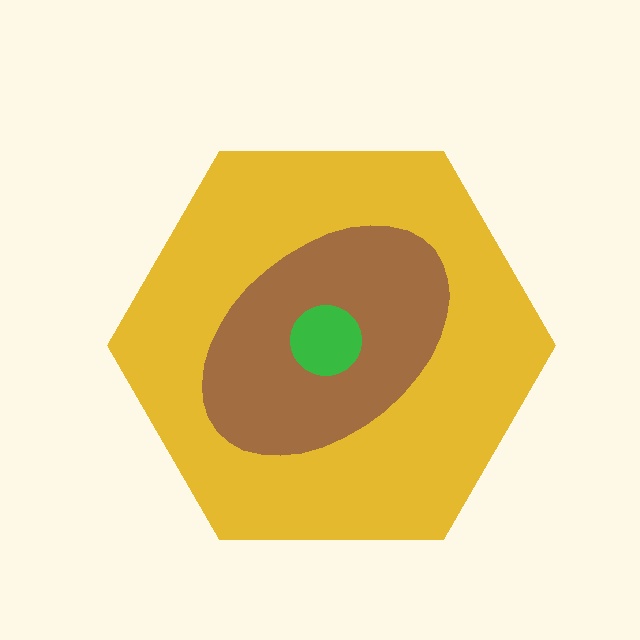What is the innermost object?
The green circle.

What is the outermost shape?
The yellow hexagon.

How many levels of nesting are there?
3.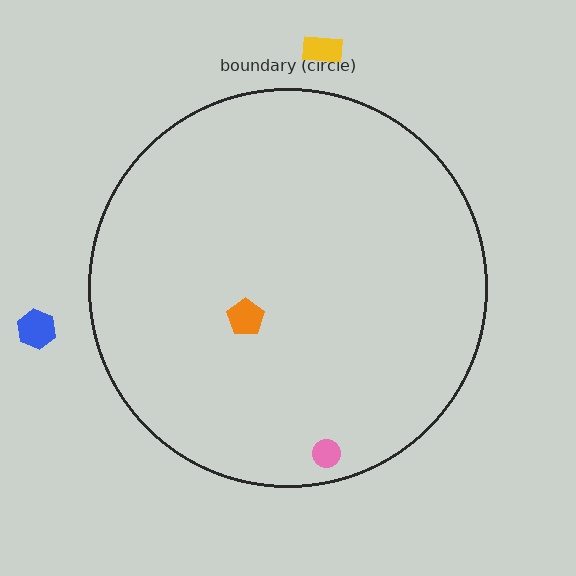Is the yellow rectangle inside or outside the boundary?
Outside.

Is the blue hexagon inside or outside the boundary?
Outside.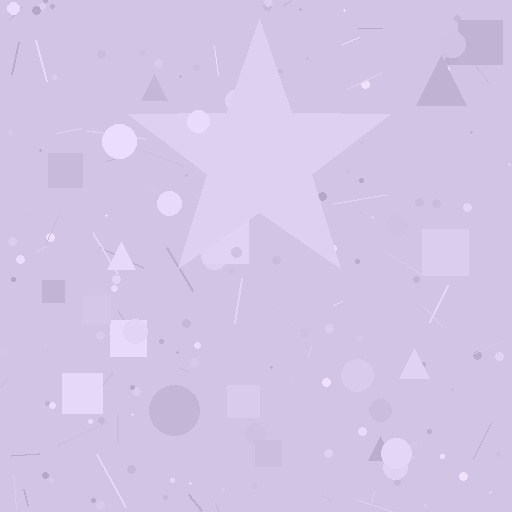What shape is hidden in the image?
A star is hidden in the image.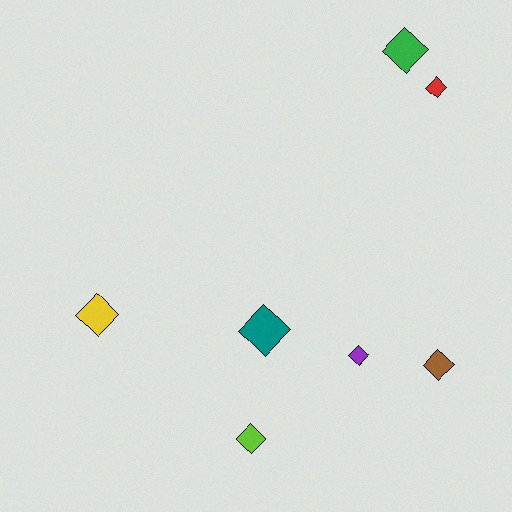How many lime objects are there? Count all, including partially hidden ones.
There is 1 lime object.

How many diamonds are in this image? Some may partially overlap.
There are 7 diamonds.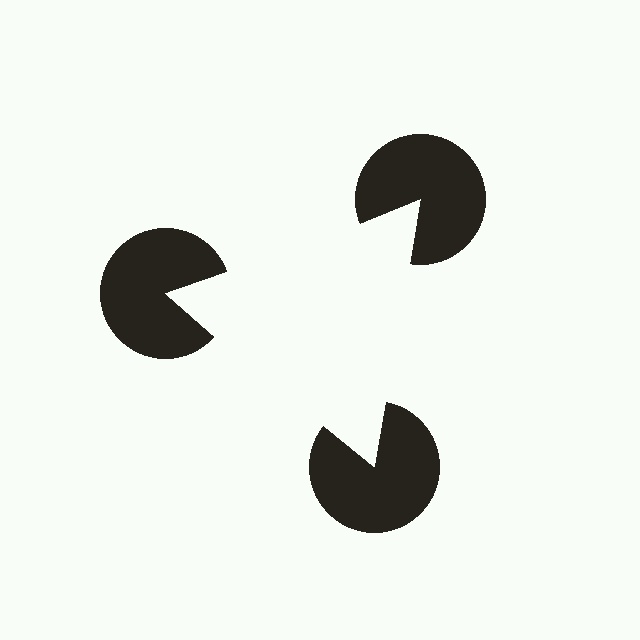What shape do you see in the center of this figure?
An illusory triangle — its edges are inferred from the aligned wedge cuts in the pac-man discs, not physically drawn.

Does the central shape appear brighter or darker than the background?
It typically appears slightly brighter than the background, even though no actual brightness change is drawn.